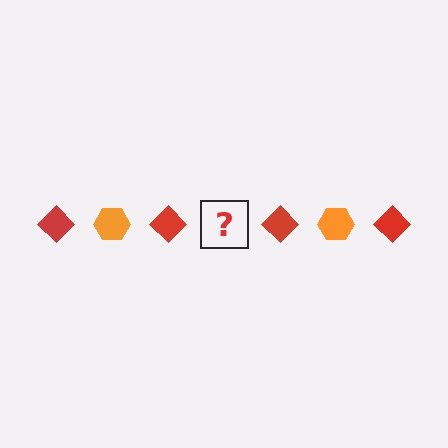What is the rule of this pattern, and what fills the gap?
The rule is that the pattern alternates between red diamond and orange hexagon. The gap should be filled with an orange hexagon.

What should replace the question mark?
The question mark should be replaced with an orange hexagon.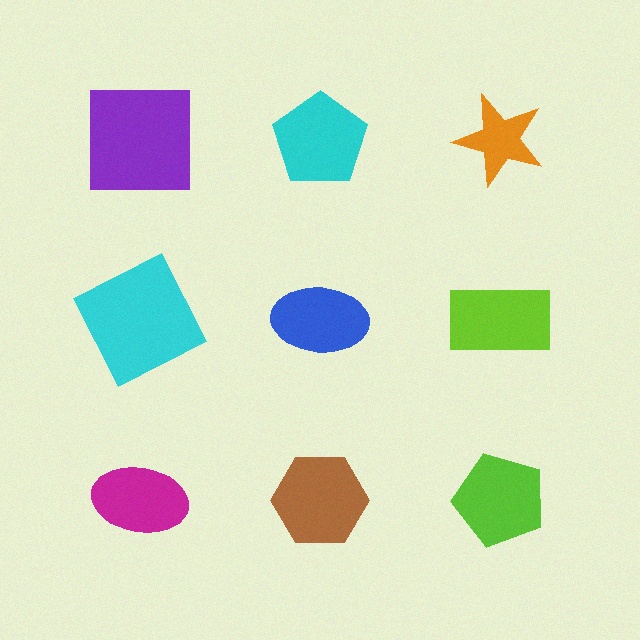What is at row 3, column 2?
A brown hexagon.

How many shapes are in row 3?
3 shapes.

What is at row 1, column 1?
A purple square.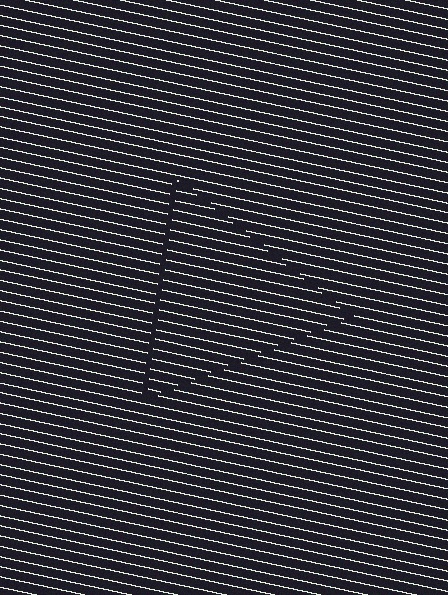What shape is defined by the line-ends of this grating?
An illusory triangle. The interior of the shape contains the same grating, shifted by half a period — the contour is defined by the phase discontinuity where line-ends from the inner and outer gratings abut.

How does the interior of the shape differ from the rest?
The interior of the shape contains the same grating, shifted by half a period — the contour is defined by the phase discontinuity where line-ends from the inner and outer gratings abut.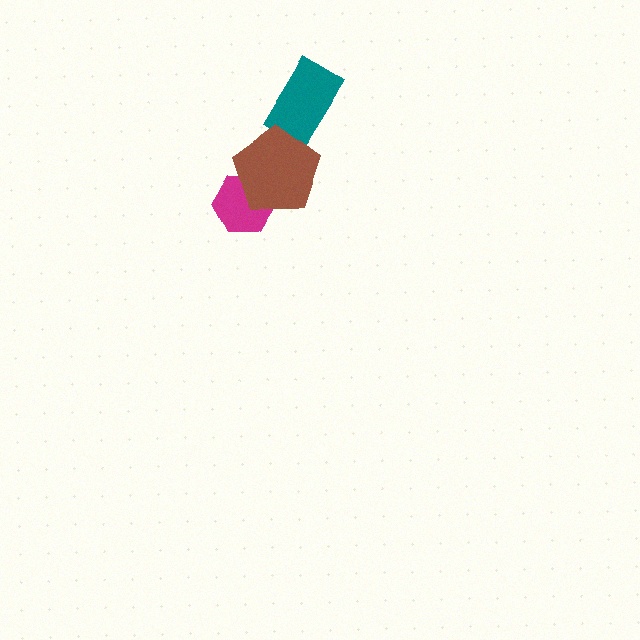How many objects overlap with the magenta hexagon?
1 object overlaps with the magenta hexagon.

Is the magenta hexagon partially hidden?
Yes, it is partially covered by another shape.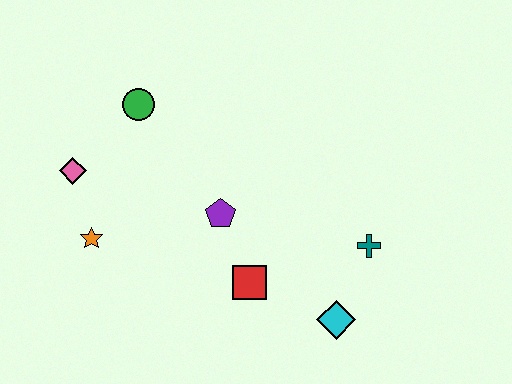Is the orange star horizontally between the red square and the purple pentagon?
No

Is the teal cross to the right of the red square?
Yes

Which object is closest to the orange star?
The pink diamond is closest to the orange star.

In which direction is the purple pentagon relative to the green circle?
The purple pentagon is below the green circle.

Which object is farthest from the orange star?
The teal cross is farthest from the orange star.